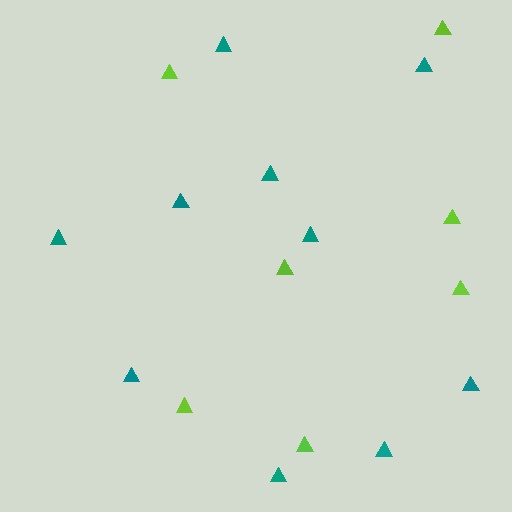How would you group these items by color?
There are 2 groups: one group of lime triangles (7) and one group of teal triangles (10).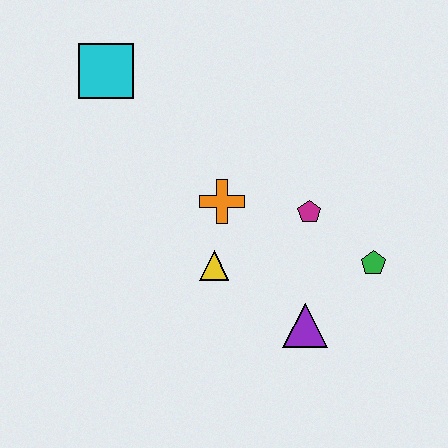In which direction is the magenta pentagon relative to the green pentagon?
The magenta pentagon is to the left of the green pentagon.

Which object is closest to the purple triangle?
The green pentagon is closest to the purple triangle.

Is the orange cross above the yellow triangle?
Yes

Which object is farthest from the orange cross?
The cyan square is farthest from the orange cross.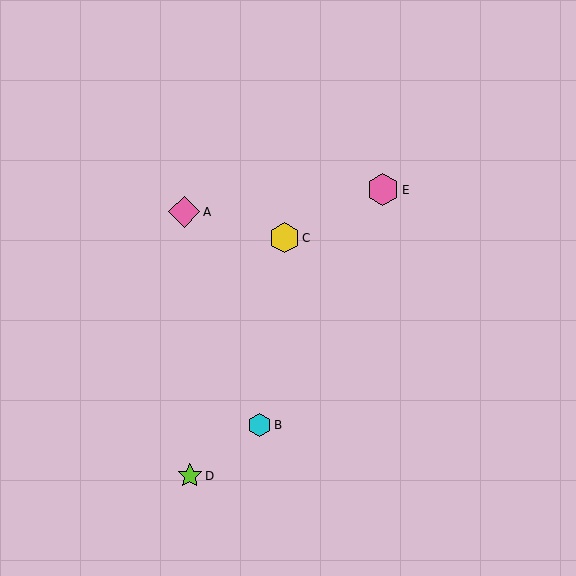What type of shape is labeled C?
Shape C is a yellow hexagon.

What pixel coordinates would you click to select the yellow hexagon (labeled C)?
Click at (284, 238) to select the yellow hexagon C.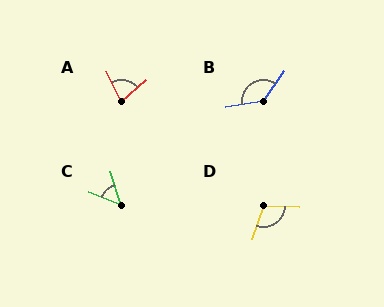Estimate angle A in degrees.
Approximately 73 degrees.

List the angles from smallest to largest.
C (51°), A (73°), D (106°), B (133°).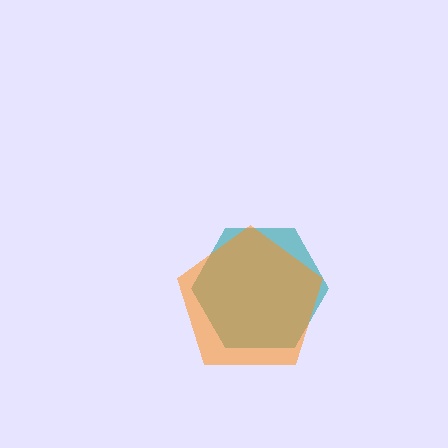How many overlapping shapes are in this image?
There are 2 overlapping shapes in the image.